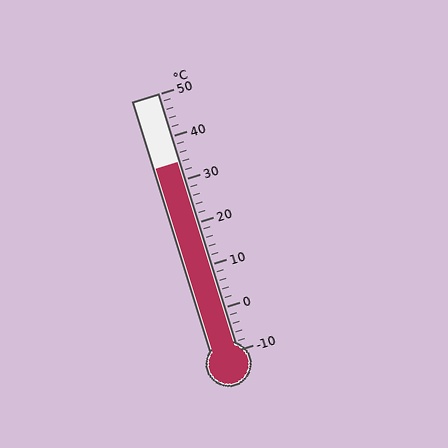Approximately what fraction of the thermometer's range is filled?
The thermometer is filled to approximately 75% of its range.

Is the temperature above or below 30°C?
The temperature is above 30°C.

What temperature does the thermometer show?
The thermometer shows approximately 34°C.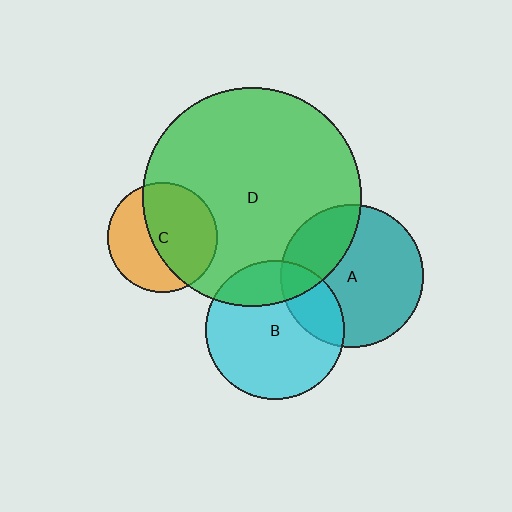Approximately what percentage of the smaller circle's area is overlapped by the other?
Approximately 30%.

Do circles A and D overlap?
Yes.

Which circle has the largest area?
Circle D (green).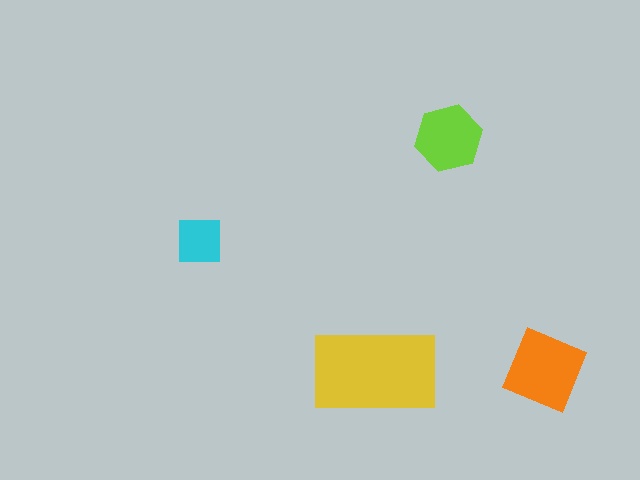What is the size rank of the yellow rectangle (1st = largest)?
1st.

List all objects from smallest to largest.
The cyan square, the lime hexagon, the orange diamond, the yellow rectangle.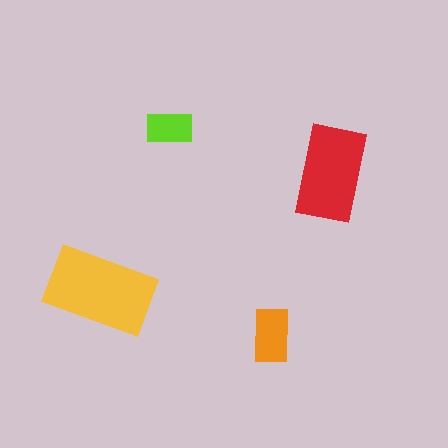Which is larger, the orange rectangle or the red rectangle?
The red one.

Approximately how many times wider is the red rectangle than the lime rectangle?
About 2 times wider.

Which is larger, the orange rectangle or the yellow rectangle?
The yellow one.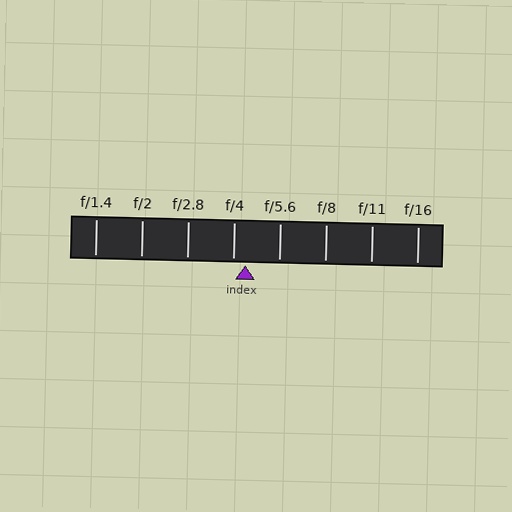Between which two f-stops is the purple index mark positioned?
The index mark is between f/4 and f/5.6.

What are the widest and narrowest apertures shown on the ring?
The widest aperture shown is f/1.4 and the narrowest is f/16.